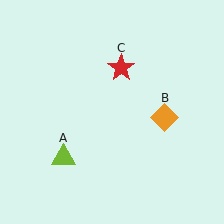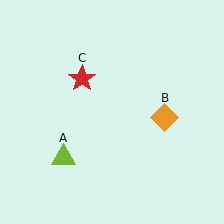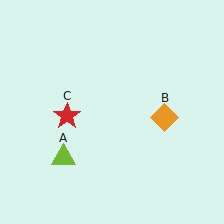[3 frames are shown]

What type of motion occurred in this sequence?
The red star (object C) rotated counterclockwise around the center of the scene.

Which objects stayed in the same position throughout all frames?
Lime triangle (object A) and orange diamond (object B) remained stationary.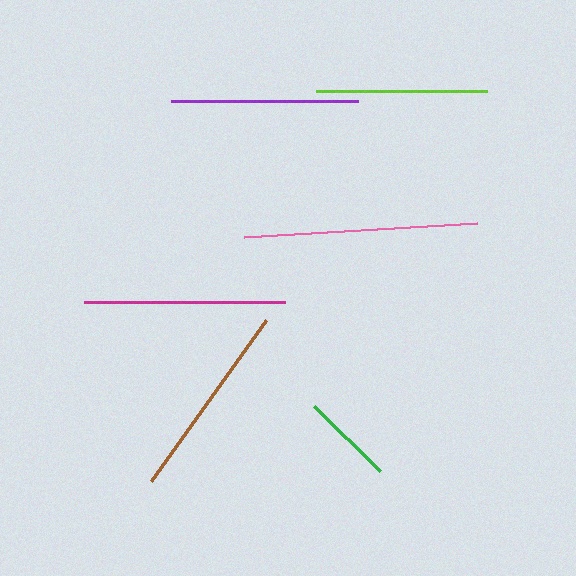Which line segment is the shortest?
The green line is the shortest at approximately 93 pixels.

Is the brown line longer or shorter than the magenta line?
The magenta line is longer than the brown line.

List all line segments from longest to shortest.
From longest to shortest: pink, magenta, brown, purple, lime, green.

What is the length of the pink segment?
The pink segment is approximately 233 pixels long.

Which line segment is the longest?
The pink line is the longest at approximately 233 pixels.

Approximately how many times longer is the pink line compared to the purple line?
The pink line is approximately 1.2 times the length of the purple line.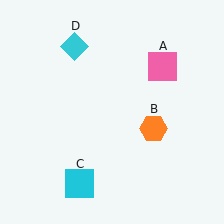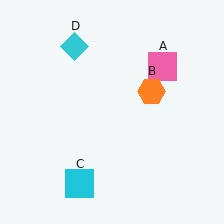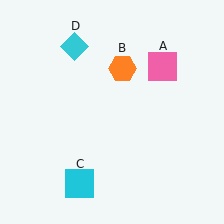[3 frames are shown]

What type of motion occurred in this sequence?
The orange hexagon (object B) rotated counterclockwise around the center of the scene.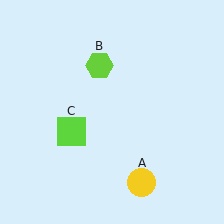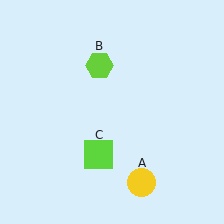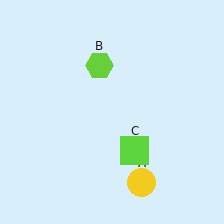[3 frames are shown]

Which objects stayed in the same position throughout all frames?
Yellow circle (object A) and lime hexagon (object B) remained stationary.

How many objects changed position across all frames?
1 object changed position: lime square (object C).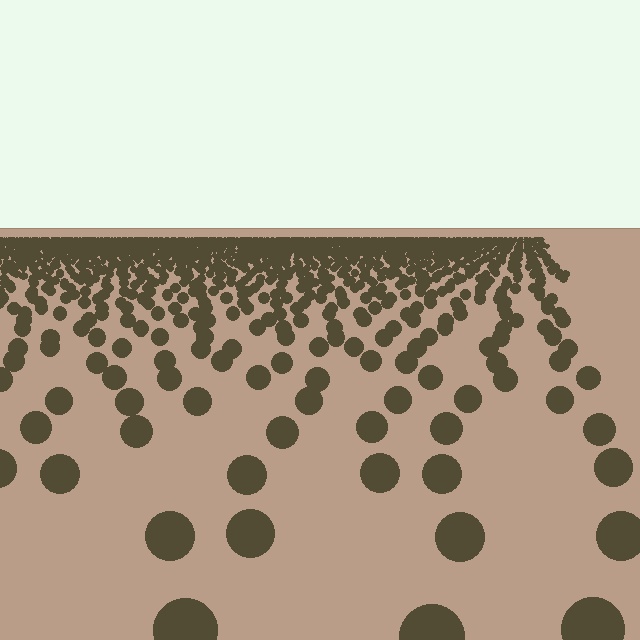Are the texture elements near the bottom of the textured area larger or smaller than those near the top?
Larger. Near the bottom, elements are closer to the viewer and appear at a bigger on-screen size.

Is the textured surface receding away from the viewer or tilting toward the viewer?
The surface is receding away from the viewer. Texture elements get smaller and denser toward the top.